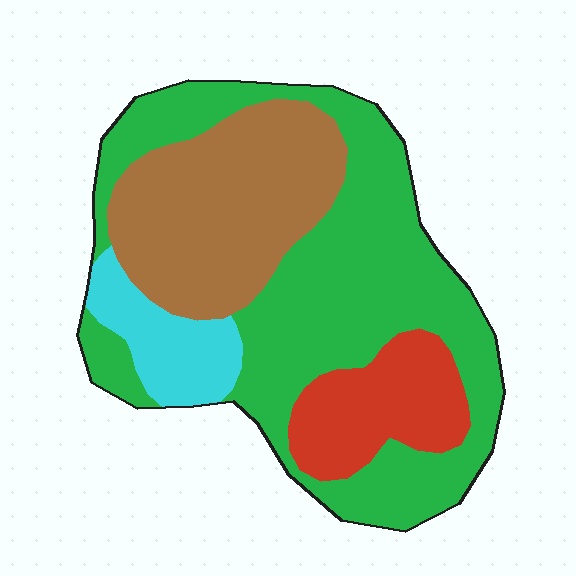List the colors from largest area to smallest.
From largest to smallest: green, brown, red, cyan.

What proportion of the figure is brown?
Brown covers around 25% of the figure.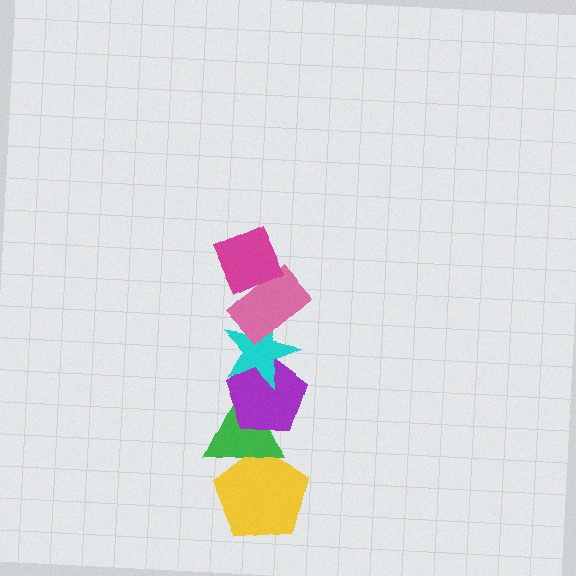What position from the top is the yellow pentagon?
The yellow pentagon is 6th from the top.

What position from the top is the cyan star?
The cyan star is 3rd from the top.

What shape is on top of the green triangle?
The purple pentagon is on top of the green triangle.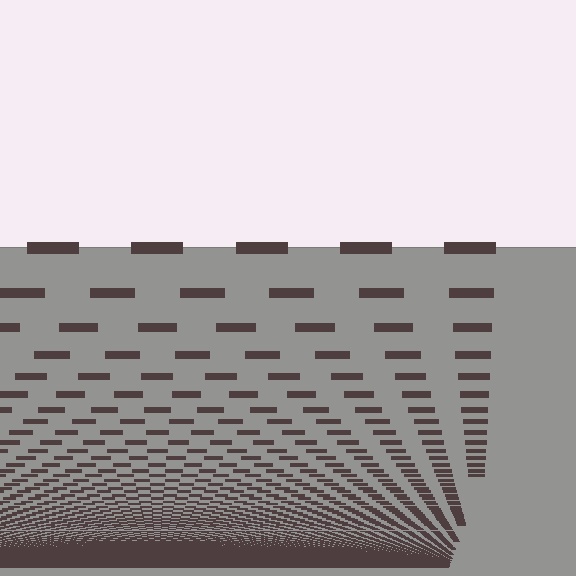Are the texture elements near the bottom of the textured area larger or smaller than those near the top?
Smaller. The gradient is inverted — elements near the bottom are smaller and denser.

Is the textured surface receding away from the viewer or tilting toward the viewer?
The surface appears to tilt toward the viewer. Texture elements get larger and sparser toward the top.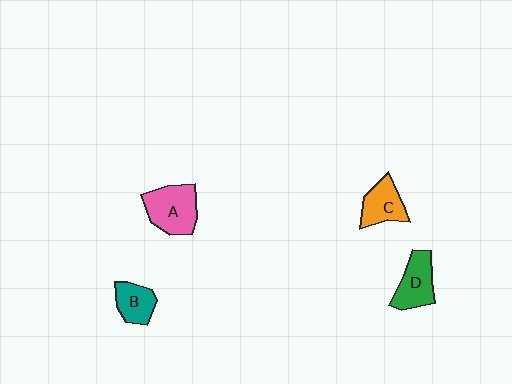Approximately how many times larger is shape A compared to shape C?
Approximately 1.4 times.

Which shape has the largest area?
Shape A (pink).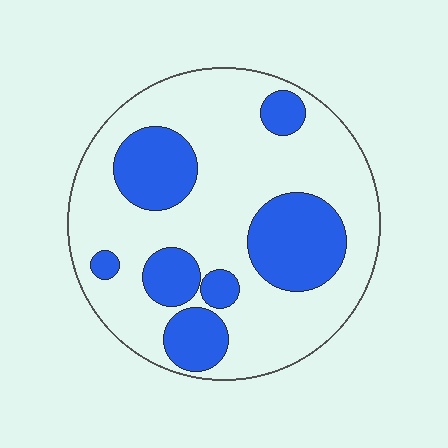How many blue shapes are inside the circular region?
7.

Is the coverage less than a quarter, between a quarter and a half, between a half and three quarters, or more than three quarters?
Between a quarter and a half.